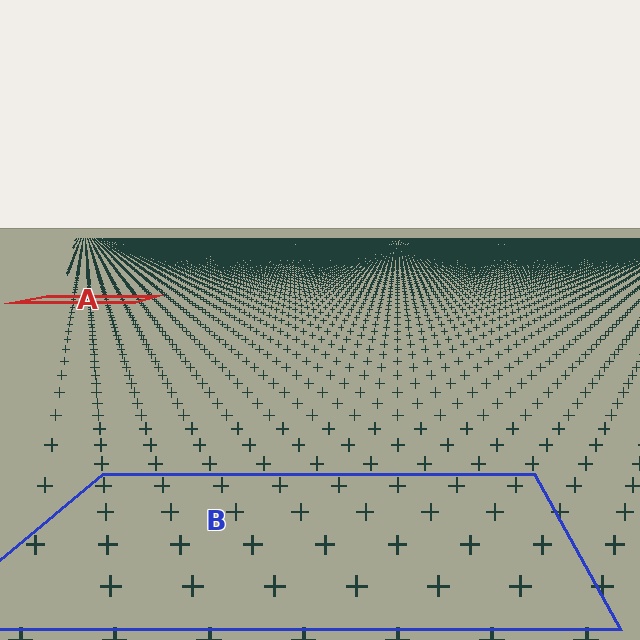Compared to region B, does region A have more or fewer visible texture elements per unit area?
Region A has more texture elements per unit area — they are packed more densely because it is farther away.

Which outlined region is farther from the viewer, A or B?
Region A is farther from the viewer — the texture elements inside it appear smaller and more densely packed.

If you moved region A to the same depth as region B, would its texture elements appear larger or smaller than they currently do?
They would appear larger. At a closer depth, the same texture elements are projected at a bigger on-screen size.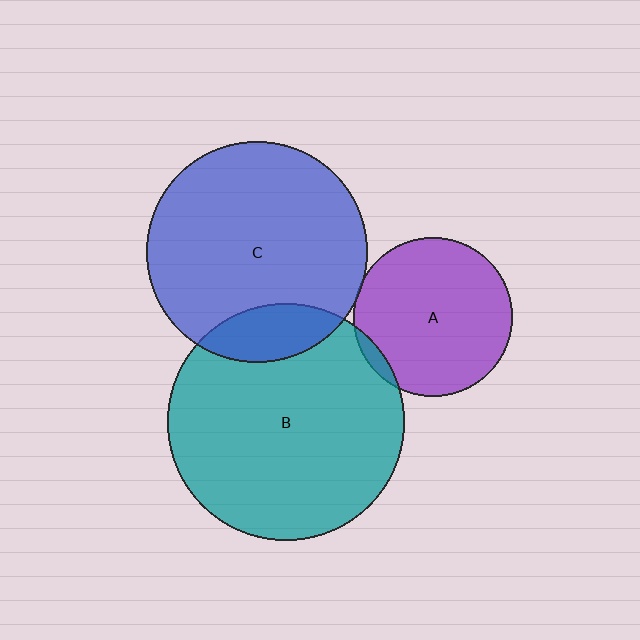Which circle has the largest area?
Circle B (teal).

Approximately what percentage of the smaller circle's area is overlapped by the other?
Approximately 15%.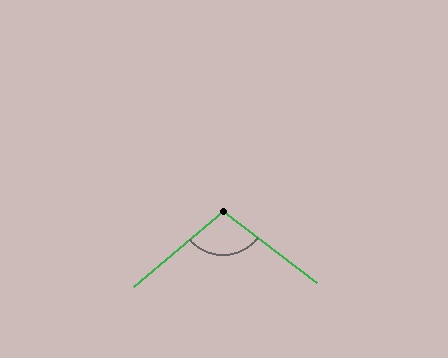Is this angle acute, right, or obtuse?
It is obtuse.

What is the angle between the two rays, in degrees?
Approximately 102 degrees.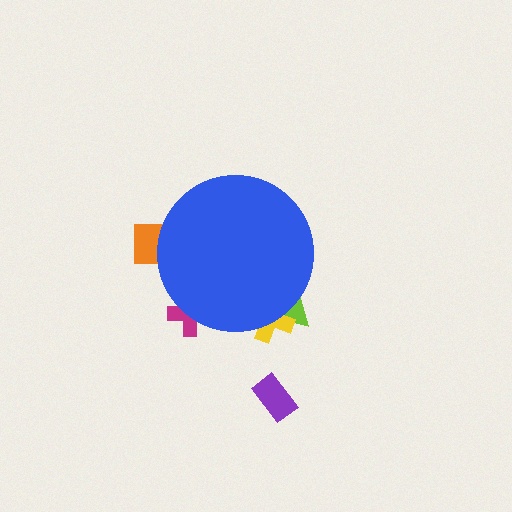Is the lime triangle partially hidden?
Yes, the lime triangle is partially hidden behind the blue circle.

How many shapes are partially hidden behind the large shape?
4 shapes are partially hidden.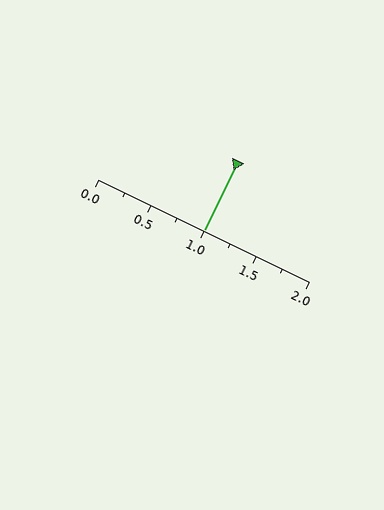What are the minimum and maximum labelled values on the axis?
The axis runs from 0.0 to 2.0.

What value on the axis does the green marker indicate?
The marker indicates approximately 1.